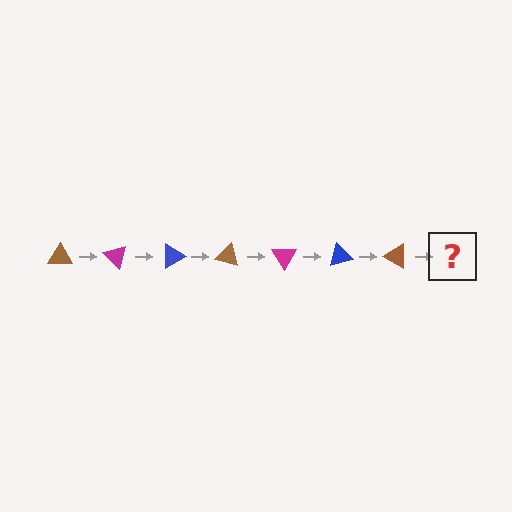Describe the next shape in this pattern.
It should be a magenta triangle, rotated 315 degrees from the start.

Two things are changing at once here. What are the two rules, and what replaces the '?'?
The two rules are that it rotates 45 degrees each step and the color cycles through brown, magenta, and blue. The '?' should be a magenta triangle, rotated 315 degrees from the start.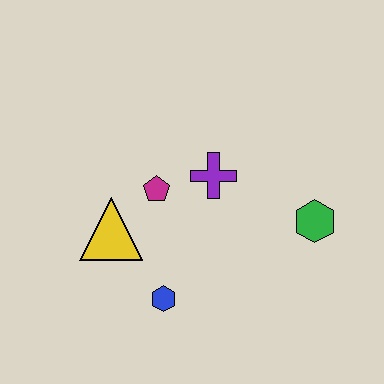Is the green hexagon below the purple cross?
Yes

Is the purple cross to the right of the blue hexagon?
Yes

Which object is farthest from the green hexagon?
The yellow triangle is farthest from the green hexagon.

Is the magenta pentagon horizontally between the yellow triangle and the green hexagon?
Yes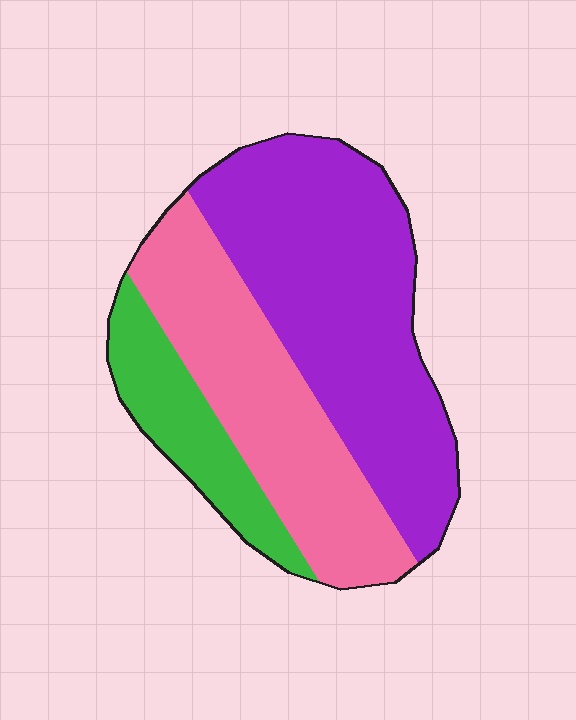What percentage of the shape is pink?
Pink takes up about one third (1/3) of the shape.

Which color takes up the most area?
Purple, at roughly 50%.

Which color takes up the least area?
Green, at roughly 15%.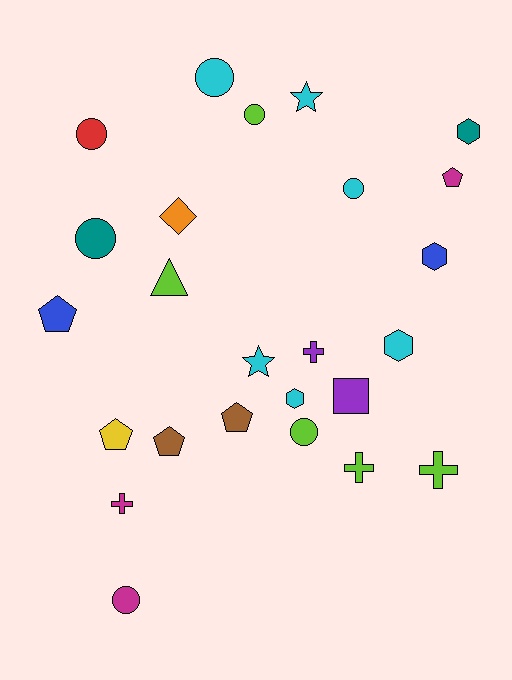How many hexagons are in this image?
There are 4 hexagons.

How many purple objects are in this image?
There are 2 purple objects.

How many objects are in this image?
There are 25 objects.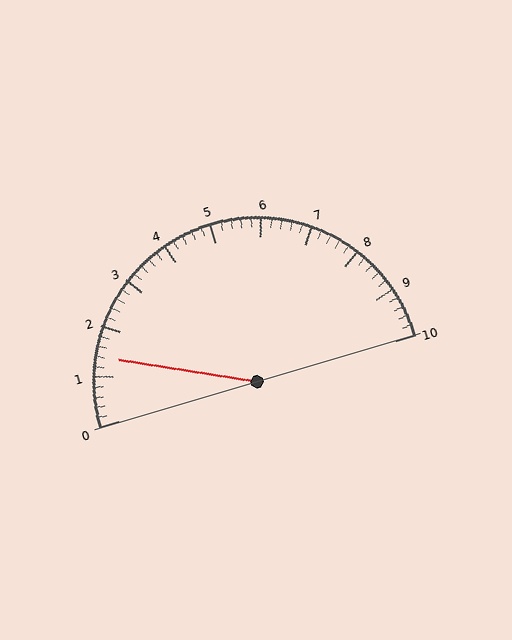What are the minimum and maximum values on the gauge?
The gauge ranges from 0 to 10.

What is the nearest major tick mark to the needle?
The nearest major tick mark is 1.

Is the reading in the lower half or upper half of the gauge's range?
The reading is in the lower half of the range (0 to 10).